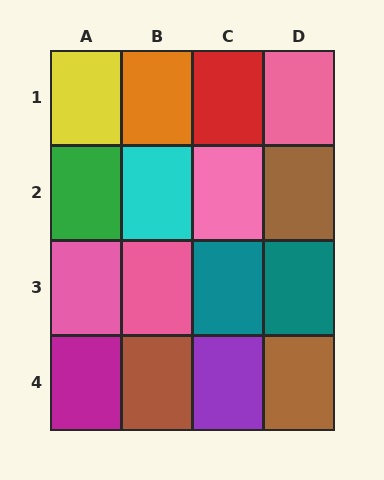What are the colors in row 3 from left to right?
Pink, pink, teal, teal.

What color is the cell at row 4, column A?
Magenta.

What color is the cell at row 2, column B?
Cyan.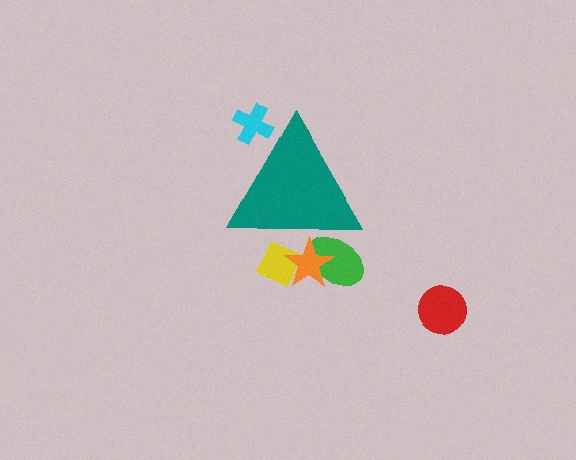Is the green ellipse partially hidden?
Yes, the green ellipse is partially hidden behind the teal triangle.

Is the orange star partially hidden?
Yes, the orange star is partially hidden behind the teal triangle.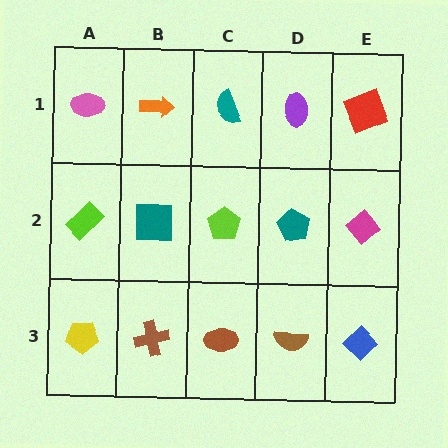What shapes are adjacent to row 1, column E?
A magenta diamond (row 2, column E), a purple ellipse (row 1, column D).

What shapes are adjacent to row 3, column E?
A magenta diamond (row 2, column E), a brown semicircle (row 3, column D).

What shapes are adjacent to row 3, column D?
A teal pentagon (row 2, column D), a brown ellipse (row 3, column C), a blue diamond (row 3, column E).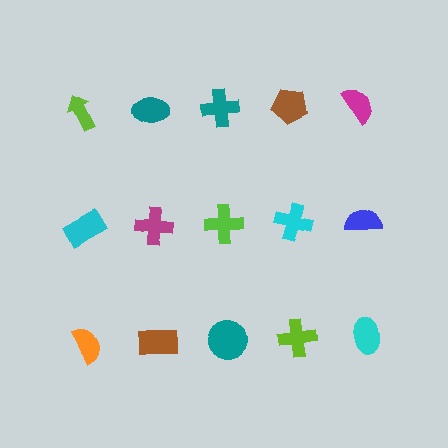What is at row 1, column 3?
A teal cross.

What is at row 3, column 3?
A teal circle.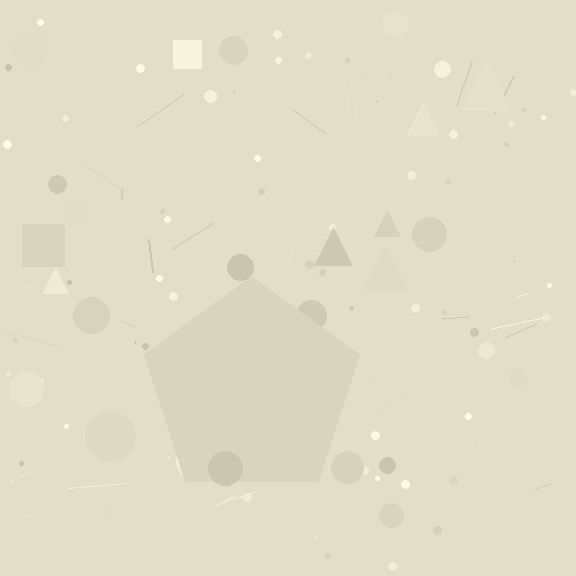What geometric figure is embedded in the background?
A pentagon is embedded in the background.